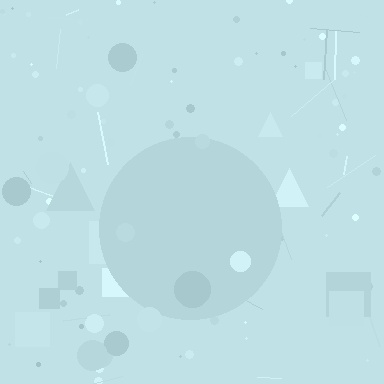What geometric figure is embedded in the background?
A circle is embedded in the background.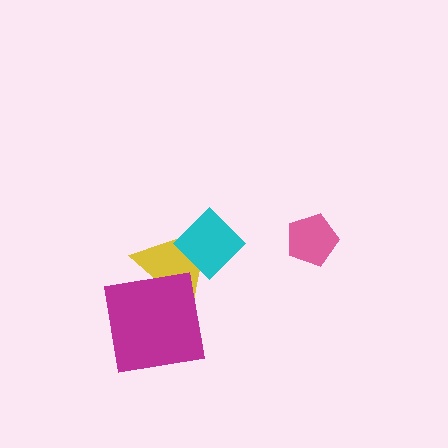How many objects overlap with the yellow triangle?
2 objects overlap with the yellow triangle.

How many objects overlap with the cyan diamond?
1 object overlaps with the cyan diamond.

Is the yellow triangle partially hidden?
Yes, it is partially covered by another shape.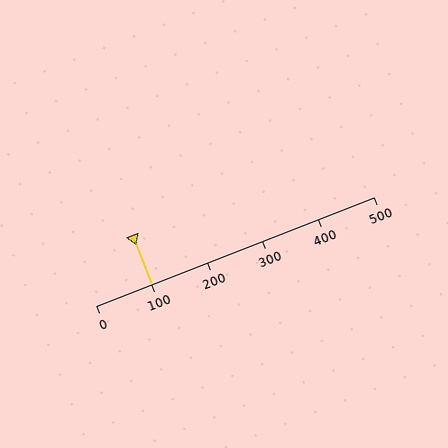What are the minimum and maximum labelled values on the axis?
The axis runs from 0 to 500.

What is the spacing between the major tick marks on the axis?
The major ticks are spaced 100 apart.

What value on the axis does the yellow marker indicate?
The marker indicates approximately 100.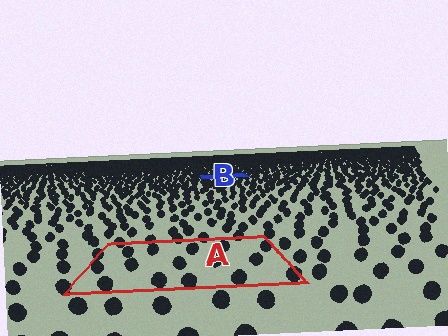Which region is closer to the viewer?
Region A is closer. The texture elements there are larger and more spread out.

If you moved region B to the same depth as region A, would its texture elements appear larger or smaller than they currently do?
They would appear larger. At a closer depth, the same texture elements are projected at a bigger on-screen size.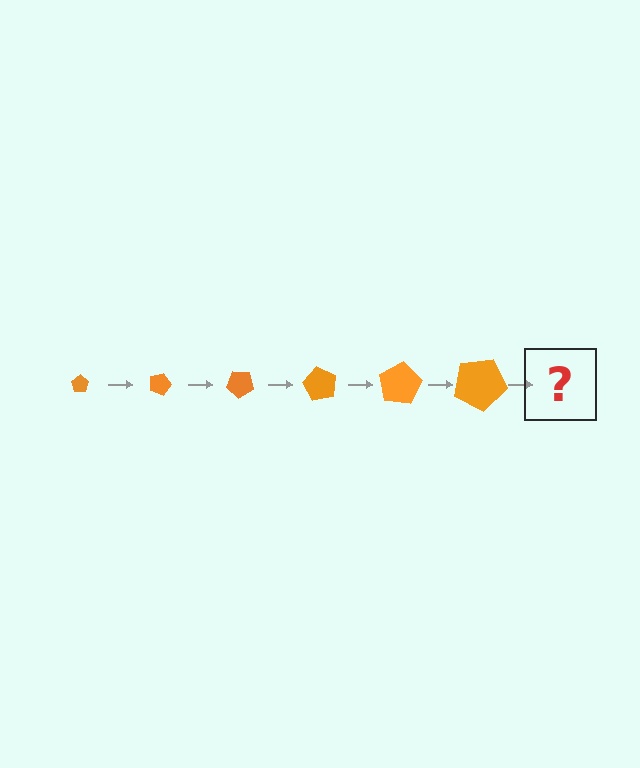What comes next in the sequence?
The next element should be a pentagon, larger than the previous one and rotated 120 degrees from the start.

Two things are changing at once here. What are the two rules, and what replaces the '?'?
The two rules are that the pentagon grows larger each step and it rotates 20 degrees each step. The '?' should be a pentagon, larger than the previous one and rotated 120 degrees from the start.